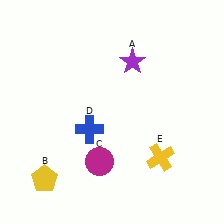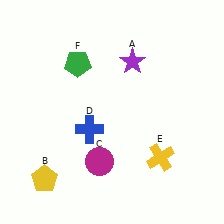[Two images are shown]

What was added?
A green pentagon (F) was added in Image 2.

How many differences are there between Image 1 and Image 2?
There is 1 difference between the two images.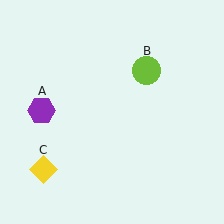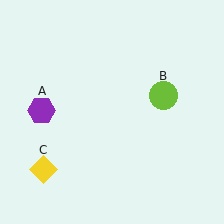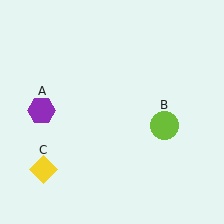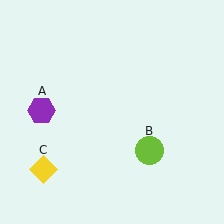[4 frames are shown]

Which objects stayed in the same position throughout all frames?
Purple hexagon (object A) and yellow diamond (object C) remained stationary.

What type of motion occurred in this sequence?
The lime circle (object B) rotated clockwise around the center of the scene.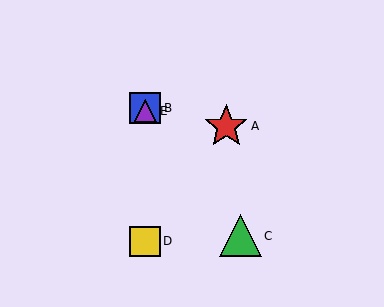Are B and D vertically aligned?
Yes, both are at x≈145.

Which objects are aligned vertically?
Objects B, D, E are aligned vertically.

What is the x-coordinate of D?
Object D is at x≈145.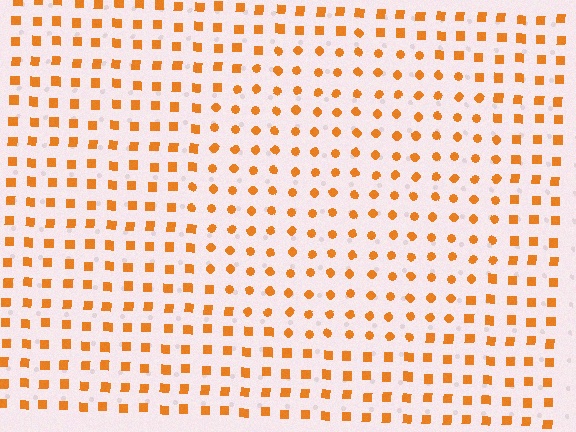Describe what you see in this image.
The image is filled with small orange elements arranged in a uniform grid. A circle-shaped region contains circles, while the surrounding area contains squares. The boundary is defined purely by the change in element shape.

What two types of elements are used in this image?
The image uses circles inside the circle region and squares outside it.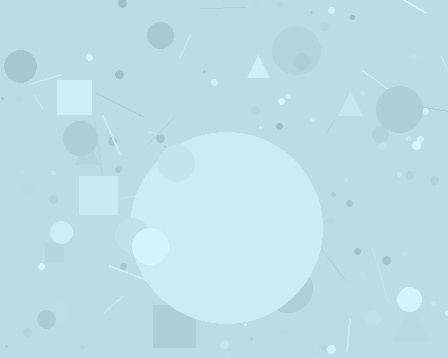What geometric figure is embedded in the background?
A circle is embedded in the background.